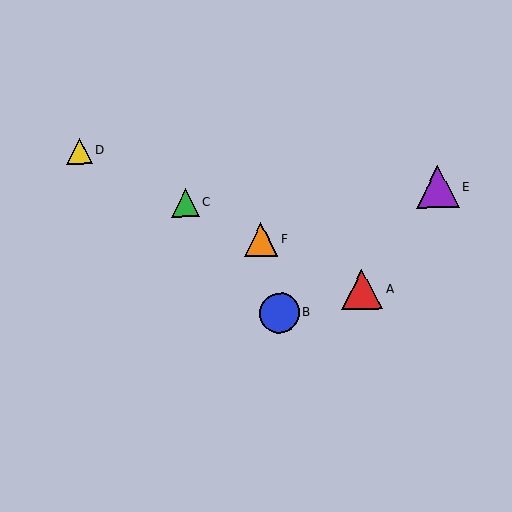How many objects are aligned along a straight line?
4 objects (A, C, D, F) are aligned along a straight line.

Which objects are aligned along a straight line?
Objects A, C, D, F are aligned along a straight line.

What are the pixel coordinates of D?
Object D is at (79, 151).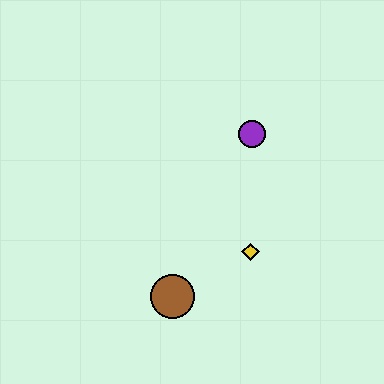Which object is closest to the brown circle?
The yellow diamond is closest to the brown circle.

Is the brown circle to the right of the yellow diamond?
No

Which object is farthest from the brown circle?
The purple circle is farthest from the brown circle.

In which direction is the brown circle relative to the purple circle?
The brown circle is below the purple circle.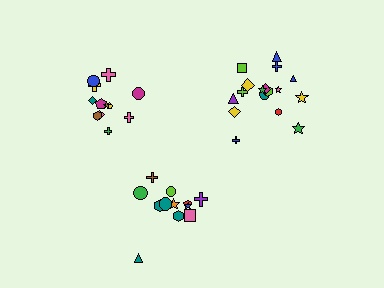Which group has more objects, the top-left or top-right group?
The top-right group.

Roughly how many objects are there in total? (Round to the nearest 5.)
Roughly 40 objects in total.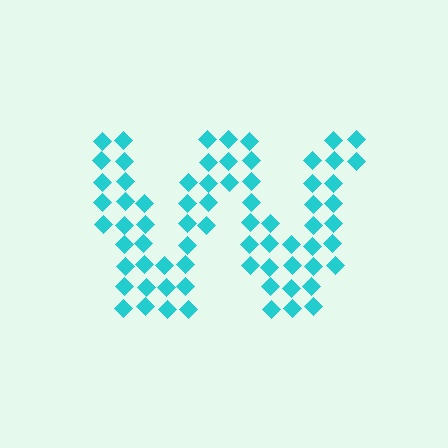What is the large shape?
The large shape is the letter W.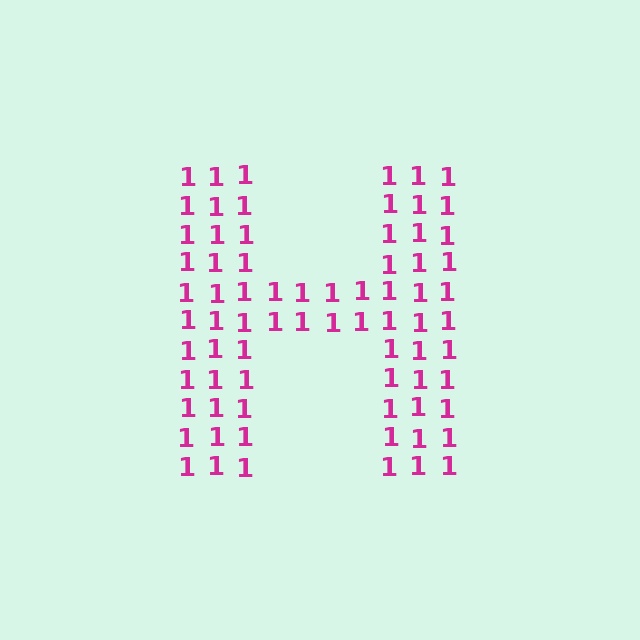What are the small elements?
The small elements are digit 1's.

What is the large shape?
The large shape is the letter H.